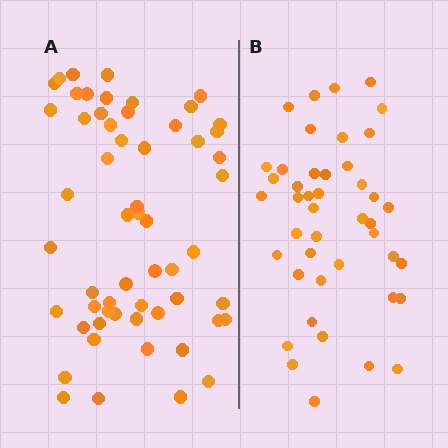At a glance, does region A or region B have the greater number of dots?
Region A (the left region) has more dots.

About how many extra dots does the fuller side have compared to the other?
Region A has approximately 15 more dots than region B.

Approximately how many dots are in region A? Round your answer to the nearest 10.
About 60 dots. (The exact count is 57, which rounds to 60.)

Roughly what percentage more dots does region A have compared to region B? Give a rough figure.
About 30% more.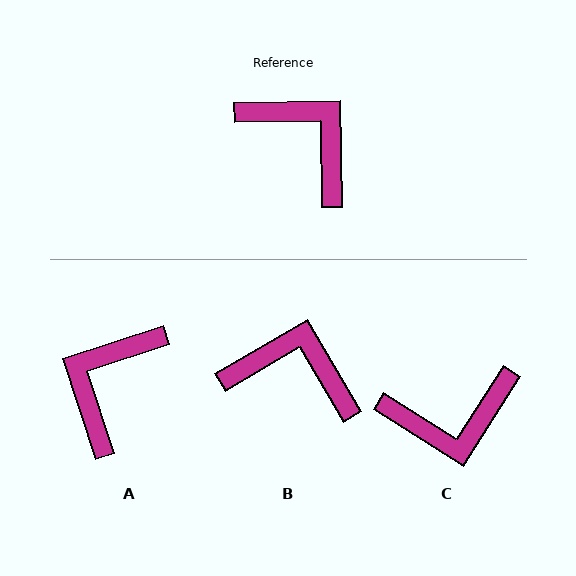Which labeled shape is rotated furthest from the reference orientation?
C, about 123 degrees away.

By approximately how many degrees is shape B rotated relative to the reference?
Approximately 29 degrees counter-clockwise.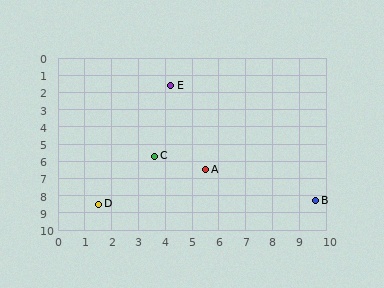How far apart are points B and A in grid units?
Points B and A are about 4.5 grid units apart.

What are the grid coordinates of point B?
Point B is at approximately (9.6, 8.3).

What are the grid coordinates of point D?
Point D is at approximately (1.5, 8.5).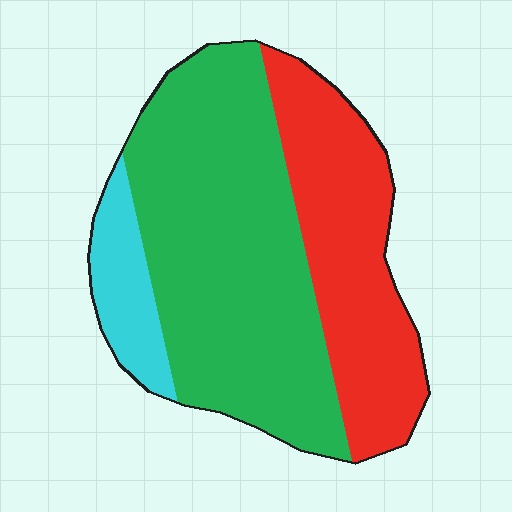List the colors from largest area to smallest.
From largest to smallest: green, red, cyan.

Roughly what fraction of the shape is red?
Red covers 33% of the shape.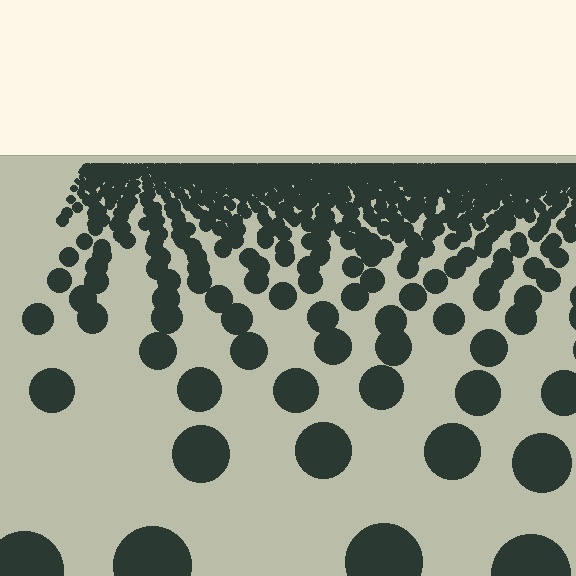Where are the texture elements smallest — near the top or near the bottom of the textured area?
Near the top.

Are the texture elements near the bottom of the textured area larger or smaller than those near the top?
Larger. Near the bottom, elements are closer to the viewer and appear at a bigger on-screen size.